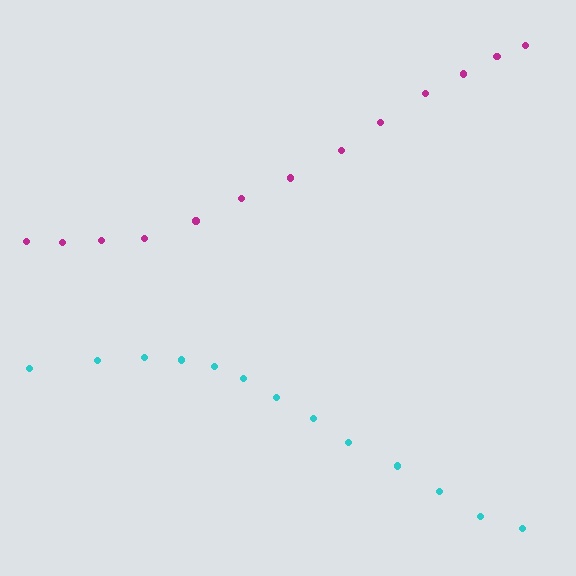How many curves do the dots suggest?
There are 2 distinct paths.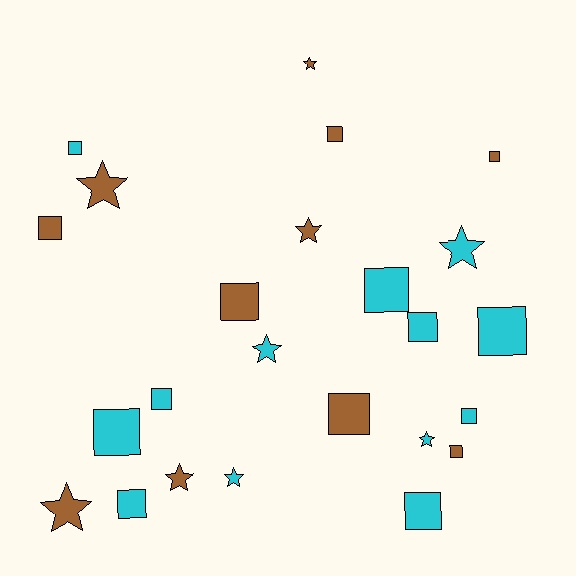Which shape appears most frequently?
Square, with 15 objects.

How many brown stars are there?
There are 5 brown stars.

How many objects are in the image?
There are 24 objects.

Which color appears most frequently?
Cyan, with 13 objects.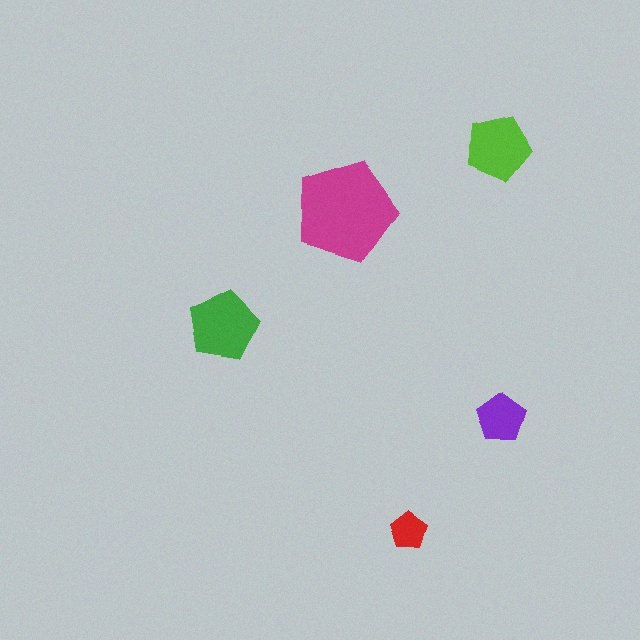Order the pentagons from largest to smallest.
the magenta one, the green one, the lime one, the purple one, the red one.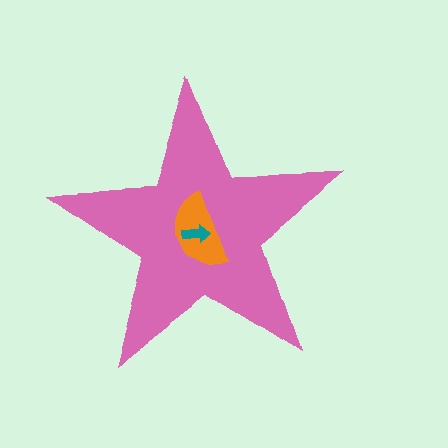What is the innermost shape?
The teal arrow.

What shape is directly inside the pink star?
The orange semicircle.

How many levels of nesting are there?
3.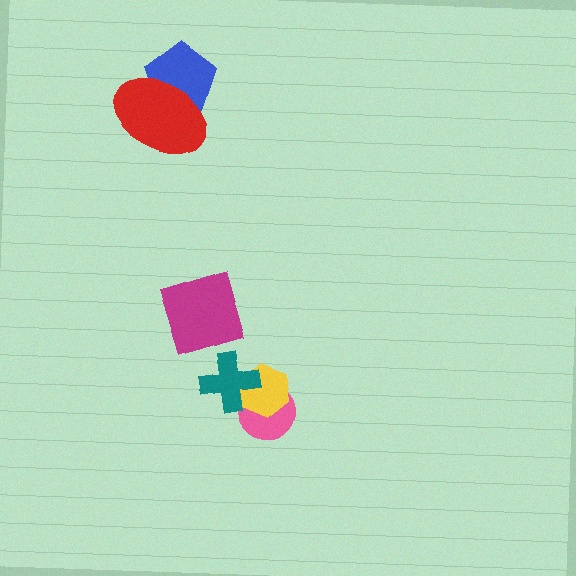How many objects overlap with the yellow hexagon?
2 objects overlap with the yellow hexagon.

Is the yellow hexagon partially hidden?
Yes, it is partially covered by another shape.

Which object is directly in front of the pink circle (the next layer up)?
The yellow hexagon is directly in front of the pink circle.